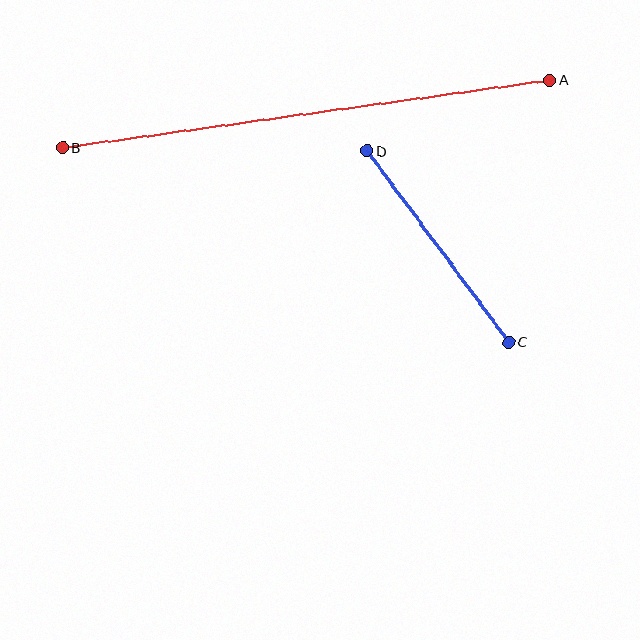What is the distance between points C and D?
The distance is approximately 238 pixels.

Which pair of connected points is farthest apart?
Points A and B are farthest apart.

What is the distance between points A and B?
The distance is approximately 492 pixels.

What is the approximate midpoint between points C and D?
The midpoint is at approximately (438, 246) pixels.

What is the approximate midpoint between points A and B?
The midpoint is at approximately (306, 114) pixels.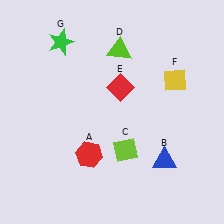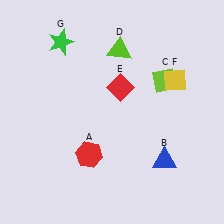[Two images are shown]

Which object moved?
The lime diamond (C) moved up.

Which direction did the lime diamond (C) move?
The lime diamond (C) moved up.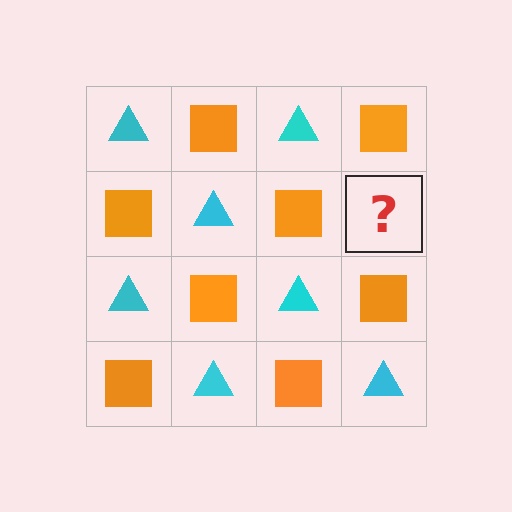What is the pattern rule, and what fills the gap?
The rule is that it alternates cyan triangle and orange square in a checkerboard pattern. The gap should be filled with a cyan triangle.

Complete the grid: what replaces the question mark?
The question mark should be replaced with a cyan triangle.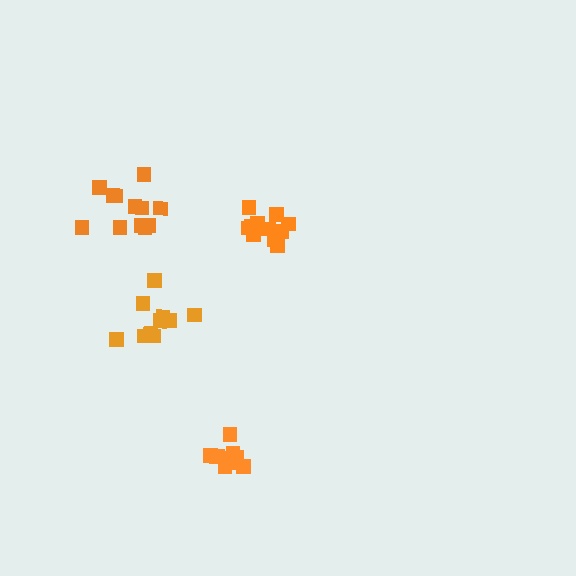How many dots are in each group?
Group 1: 13 dots, Group 2: 12 dots, Group 3: 12 dots, Group 4: 11 dots (48 total).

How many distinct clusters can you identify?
There are 4 distinct clusters.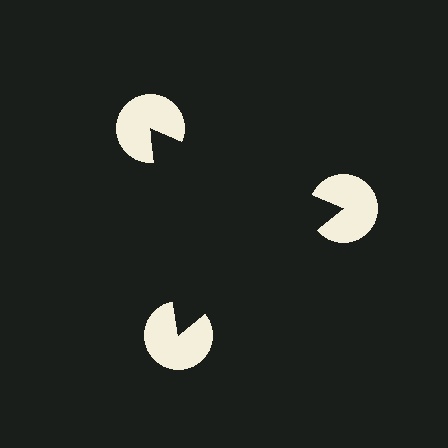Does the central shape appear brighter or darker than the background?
It typically appears slightly darker than the background, even though no actual brightness change is drawn.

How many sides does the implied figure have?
3 sides.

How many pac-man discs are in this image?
There are 3 — one at each vertex of the illusory triangle.